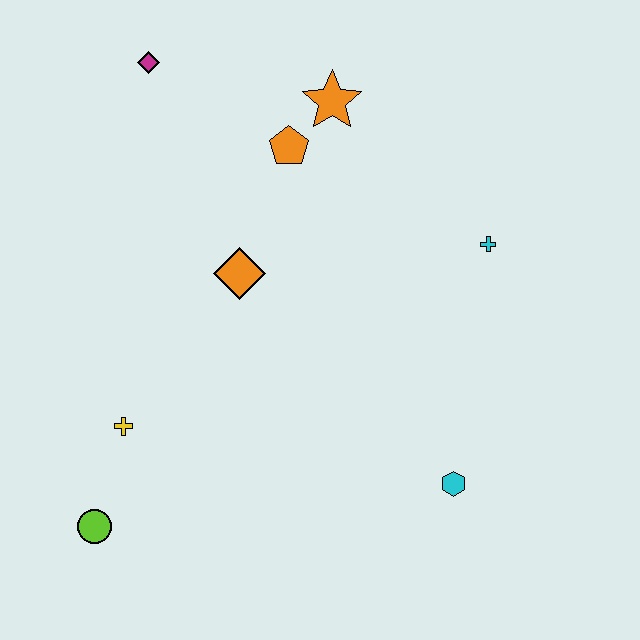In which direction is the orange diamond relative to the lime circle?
The orange diamond is above the lime circle.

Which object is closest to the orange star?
The orange pentagon is closest to the orange star.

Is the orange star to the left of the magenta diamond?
No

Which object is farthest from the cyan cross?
The lime circle is farthest from the cyan cross.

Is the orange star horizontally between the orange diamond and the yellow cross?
No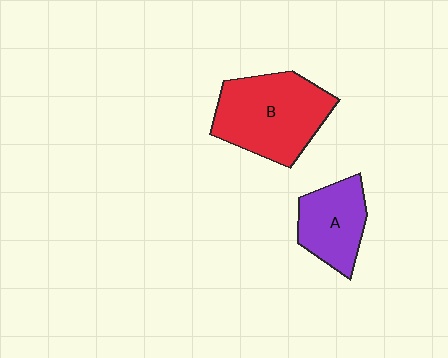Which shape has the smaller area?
Shape A (purple).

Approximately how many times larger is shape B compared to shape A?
Approximately 1.6 times.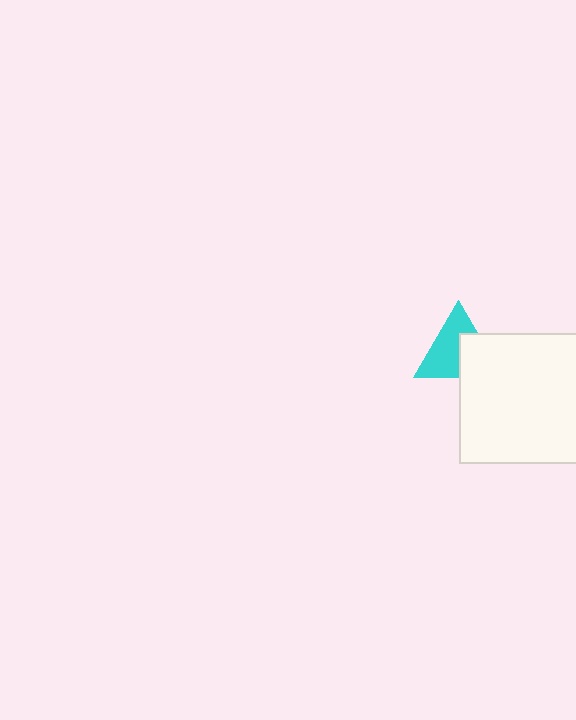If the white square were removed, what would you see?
You would see the complete cyan triangle.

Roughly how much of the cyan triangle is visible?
About half of it is visible (roughly 61%).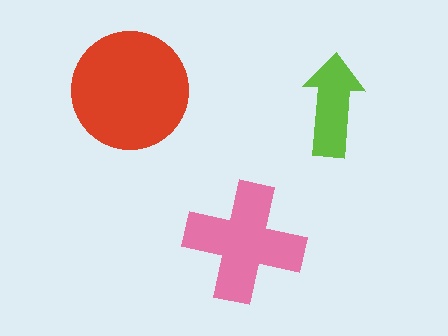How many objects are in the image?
There are 3 objects in the image.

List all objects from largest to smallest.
The red circle, the pink cross, the lime arrow.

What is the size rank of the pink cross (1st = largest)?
2nd.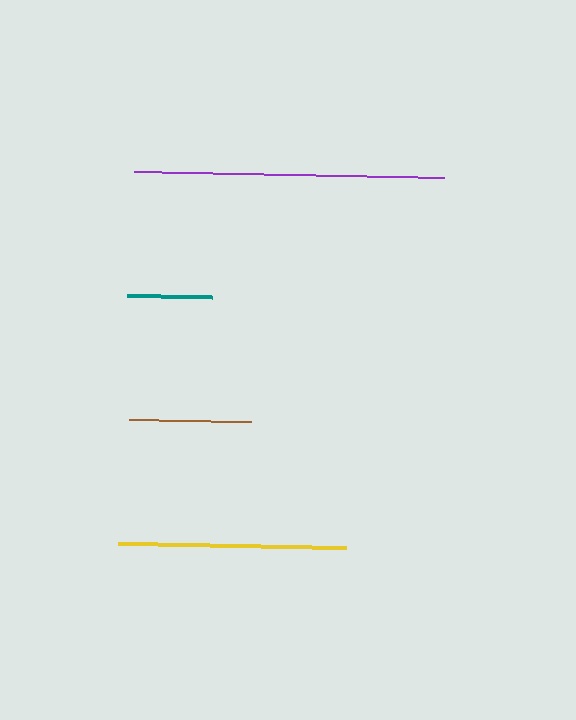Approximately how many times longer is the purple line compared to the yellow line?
The purple line is approximately 1.4 times the length of the yellow line.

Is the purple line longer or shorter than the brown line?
The purple line is longer than the brown line.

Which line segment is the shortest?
The teal line is the shortest at approximately 85 pixels.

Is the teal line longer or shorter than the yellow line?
The yellow line is longer than the teal line.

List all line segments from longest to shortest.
From longest to shortest: purple, yellow, brown, teal.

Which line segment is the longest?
The purple line is the longest at approximately 310 pixels.